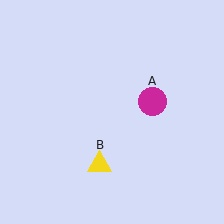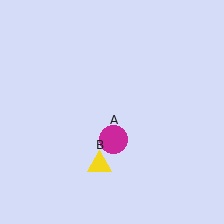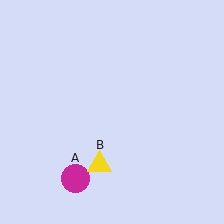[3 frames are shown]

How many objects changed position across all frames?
1 object changed position: magenta circle (object A).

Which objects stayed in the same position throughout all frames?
Yellow triangle (object B) remained stationary.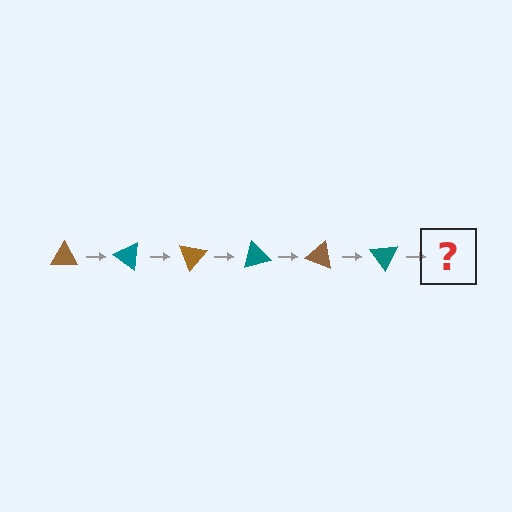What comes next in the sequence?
The next element should be a brown triangle, rotated 210 degrees from the start.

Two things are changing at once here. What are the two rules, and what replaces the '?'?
The two rules are that it rotates 35 degrees each step and the color cycles through brown and teal. The '?' should be a brown triangle, rotated 210 degrees from the start.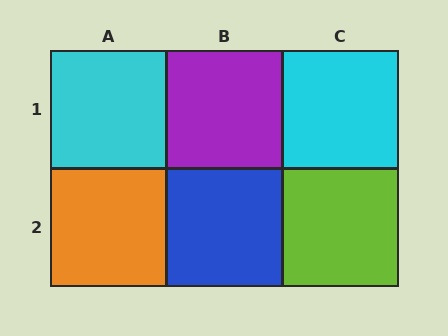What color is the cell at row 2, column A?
Orange.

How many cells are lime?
1 cell is lime.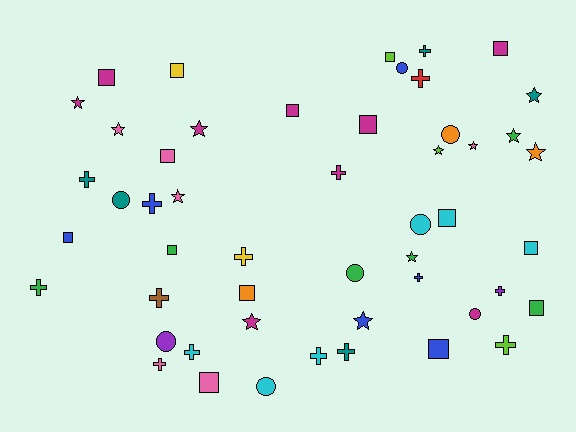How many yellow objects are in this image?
There are 2 yellow objects.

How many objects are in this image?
There are 50 objects.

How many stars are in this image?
There are 12 stars.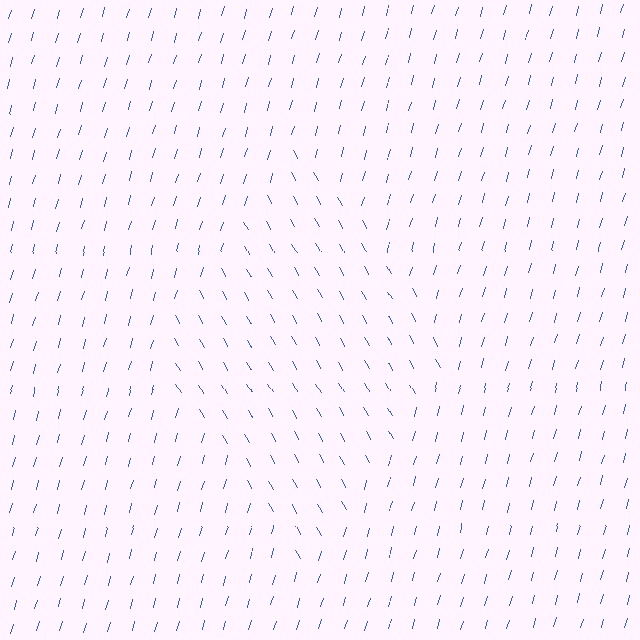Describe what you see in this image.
The image is filled with small blue line segments. A diamond region in the image has lines oriented differently from the surrounding lines, creating a visible texture boundary.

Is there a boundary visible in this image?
Yes, there is a texture boundary formed by a change in line orientation.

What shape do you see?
I see a diamond.